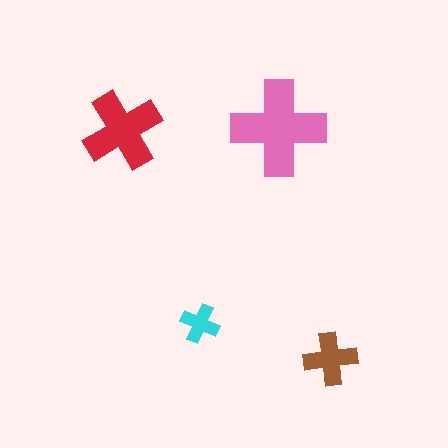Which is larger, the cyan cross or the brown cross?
The brown one.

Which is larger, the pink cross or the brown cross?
The pink one.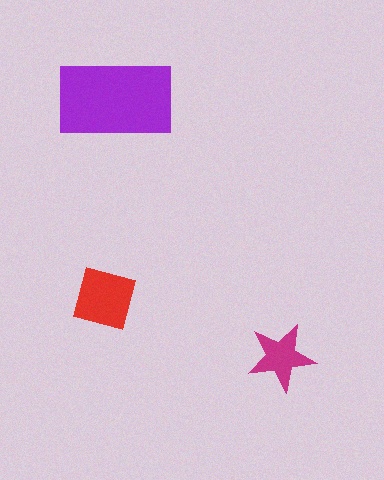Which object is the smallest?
The magenta star.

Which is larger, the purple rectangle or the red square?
The purple rectangle.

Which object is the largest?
The purple rectangle.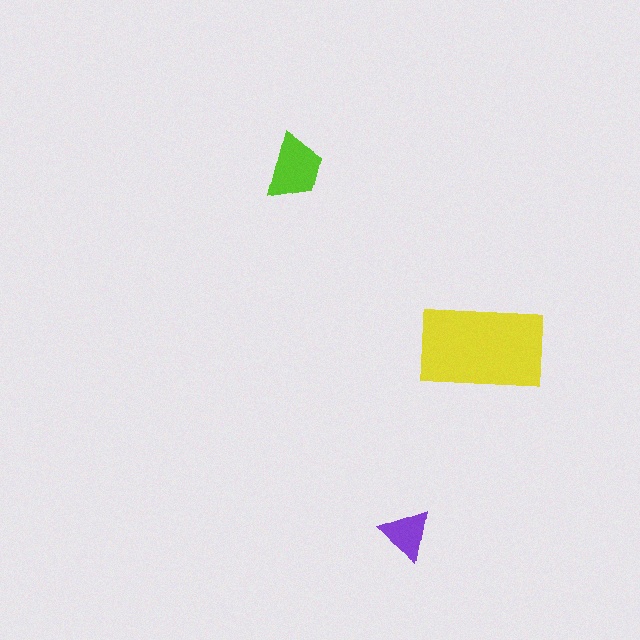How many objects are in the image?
There are 3 objects in the image.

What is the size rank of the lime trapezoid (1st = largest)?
2nd.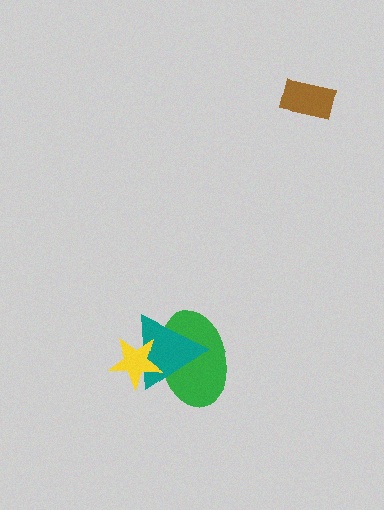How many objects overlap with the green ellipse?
2 objects overlap with the green ellipse.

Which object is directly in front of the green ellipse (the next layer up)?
The teal triangle is directly in front of the green ellipse.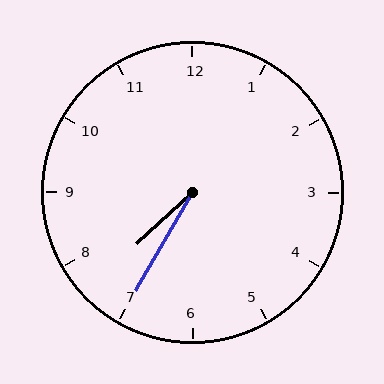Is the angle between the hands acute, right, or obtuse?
It is acute.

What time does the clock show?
7:35.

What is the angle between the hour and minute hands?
Approximately 18 degrees.